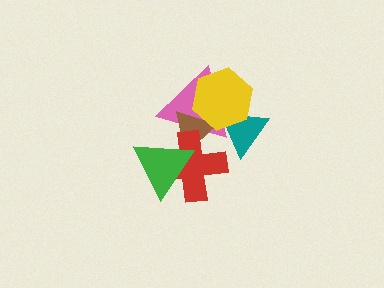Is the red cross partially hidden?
Yes, it is partially covered by another shape.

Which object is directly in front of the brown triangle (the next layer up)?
The red cross is directly in front of the brown triangle.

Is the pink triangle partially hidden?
Yes, it is partially covered by another shape.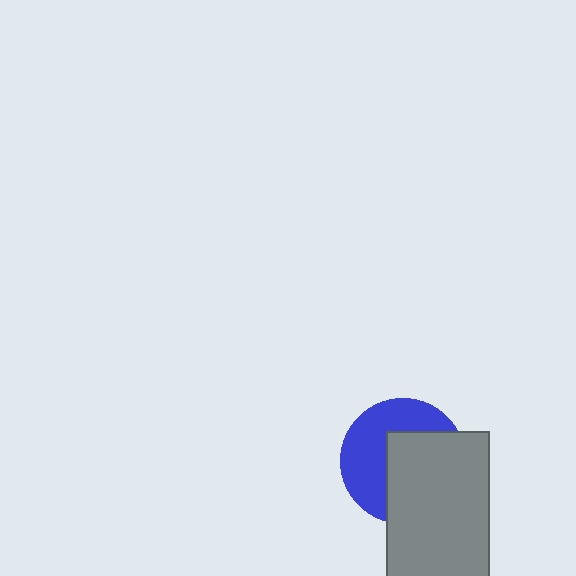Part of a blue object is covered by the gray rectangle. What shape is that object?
It is a circle.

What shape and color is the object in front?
The object in front is a gray rectangle.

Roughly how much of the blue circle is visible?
About half of it is visible (roughly 48%).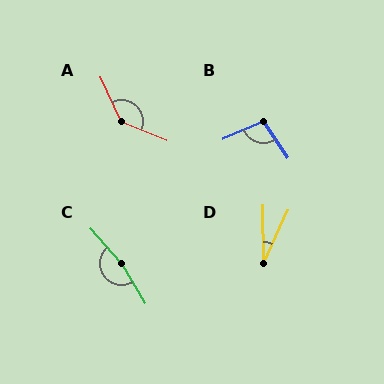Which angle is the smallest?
D, at approximately 25 degrees.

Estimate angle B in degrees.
Approximately 101 degrees.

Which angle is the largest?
C, at approximately 169 degrees.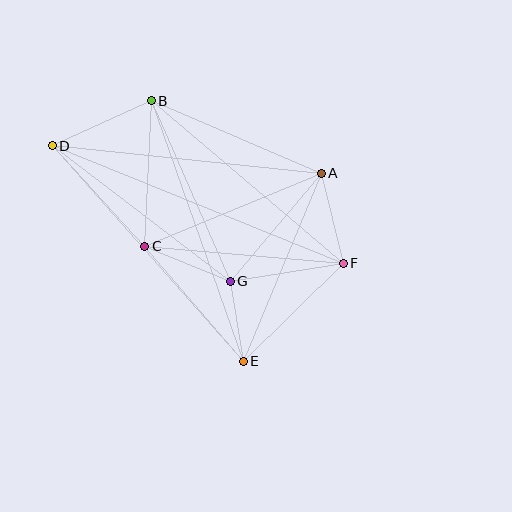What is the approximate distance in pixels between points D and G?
The distance between D and G is approximately 224 pixels.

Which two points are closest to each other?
Points E and G are closest to each other.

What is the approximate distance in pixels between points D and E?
The distance between D and E is approximately 288 pixels.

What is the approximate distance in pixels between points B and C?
The distance between B and C is approximately 145 pixels.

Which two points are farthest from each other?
Points D and F are farthest from each other.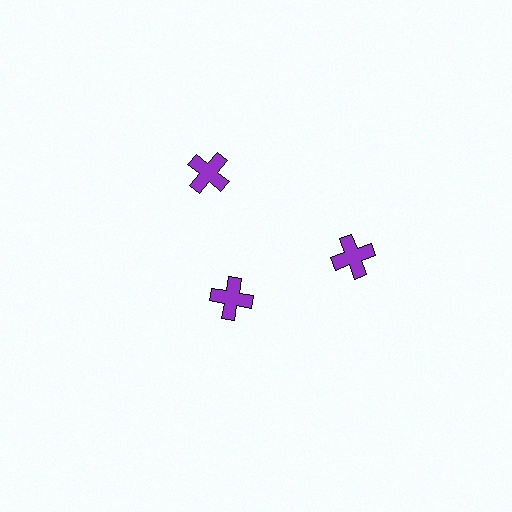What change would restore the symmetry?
The symmetry would be restored by moving it outward, back onto the ring so that all 3 crosses sit at equal angles and equal distance from the center.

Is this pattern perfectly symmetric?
No. The 3 purple crosses are arranged in a ring, but one element near the 7 o'clock position is pulled inward toward the center, breaking the 3-fold rotational symmetry.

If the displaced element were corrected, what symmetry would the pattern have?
It would have 3-fold rotational symmetry — the pattern would map onto itself every 120 degrees.